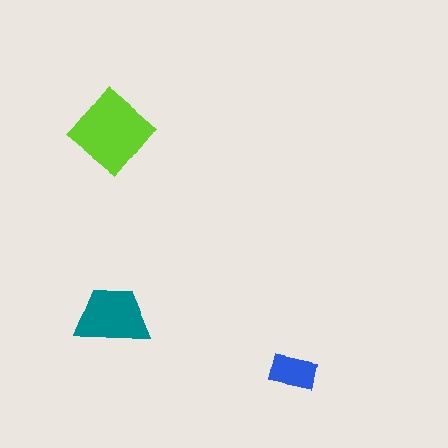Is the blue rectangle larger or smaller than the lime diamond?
Smaller.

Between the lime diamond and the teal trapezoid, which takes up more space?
The lime diamond.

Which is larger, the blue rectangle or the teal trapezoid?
The teal trapezoid.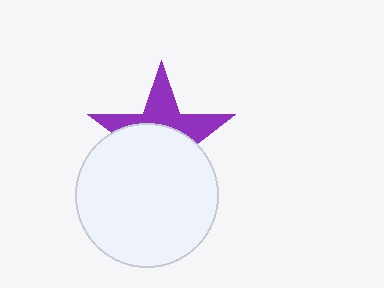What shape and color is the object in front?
The object in front is a white circle.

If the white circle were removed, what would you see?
You would see the complete purple star.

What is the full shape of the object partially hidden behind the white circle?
The partially hidden object is a purple star.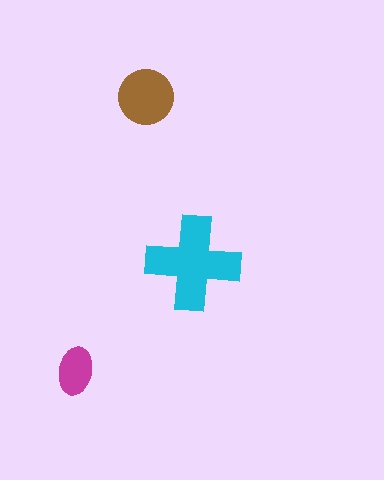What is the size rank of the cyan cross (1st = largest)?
1st.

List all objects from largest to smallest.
The cyan cross, the brown circle, the magenta ellipse.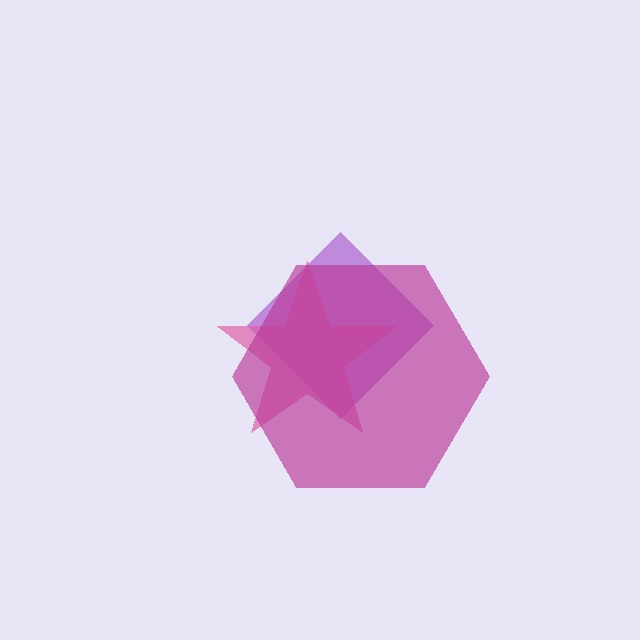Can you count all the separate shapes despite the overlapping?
Yes, there are 3 separate shapes.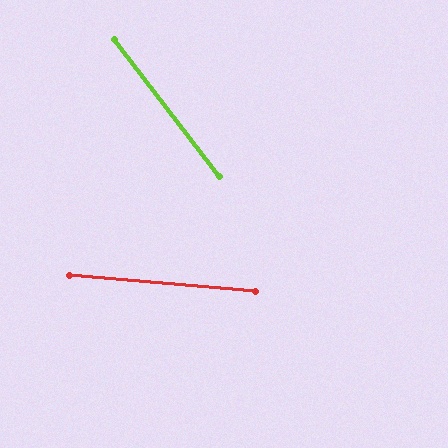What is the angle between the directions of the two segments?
Approximately 48 degrees.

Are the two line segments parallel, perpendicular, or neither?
Neither parallel nor perpendicular — they differ by about 48°.